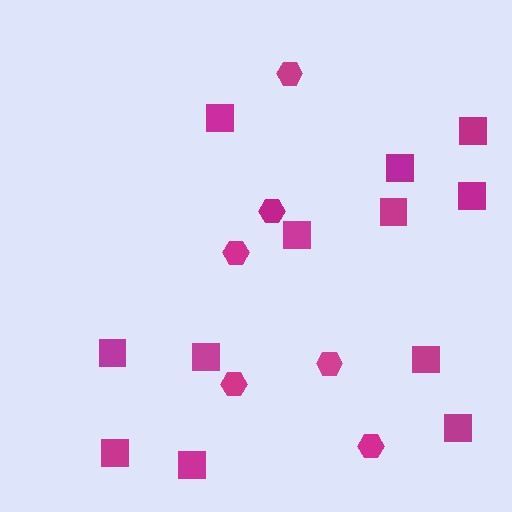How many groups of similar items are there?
There are 2 groups: one group of hexagons (6) and one group of squares (12).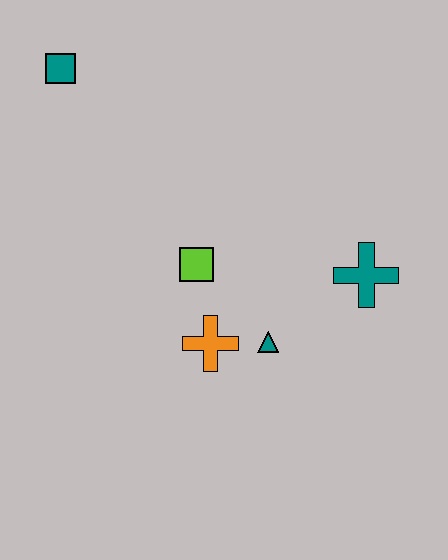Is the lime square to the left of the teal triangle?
Yes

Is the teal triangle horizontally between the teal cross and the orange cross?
Yes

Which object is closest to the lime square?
The orange cross is closest to the lime square.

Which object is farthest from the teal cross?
The teal square is farthest from the teal cross.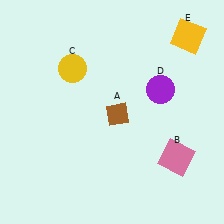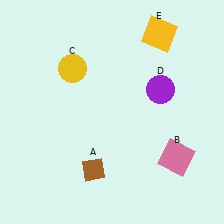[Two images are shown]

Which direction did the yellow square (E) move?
The yellow square (E) moved left.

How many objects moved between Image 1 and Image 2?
2 objects moved between the two images.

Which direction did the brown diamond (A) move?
The brown diamond (A) moved down.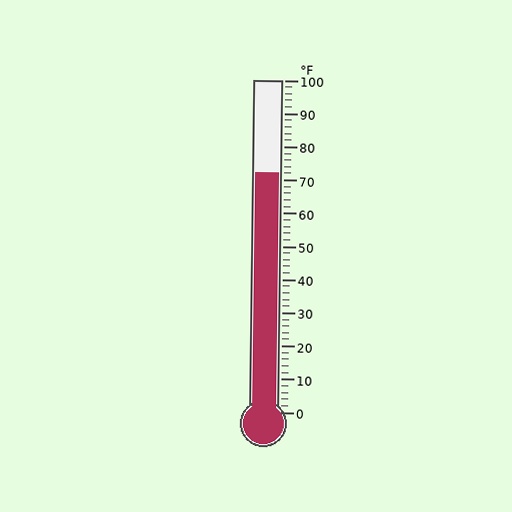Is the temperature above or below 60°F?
The temperature is above 60°F.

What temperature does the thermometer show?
The thermometer shows approximately 72°F.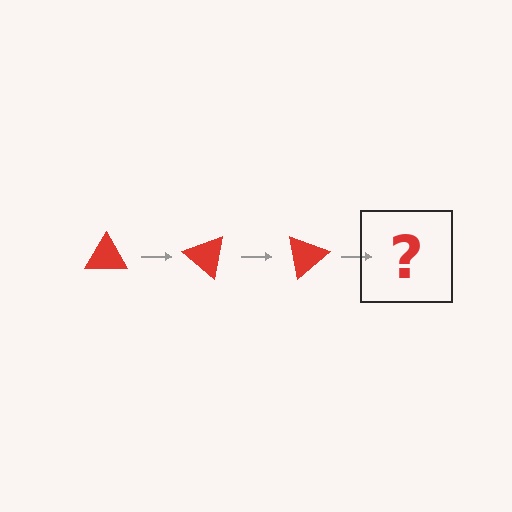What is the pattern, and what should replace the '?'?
The pattern is that the triangle rotates 40 degrees each step. The '?' should be a red triangle rotated 120 degrees.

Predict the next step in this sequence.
The next step is a red triangle rotated 120 degrees.